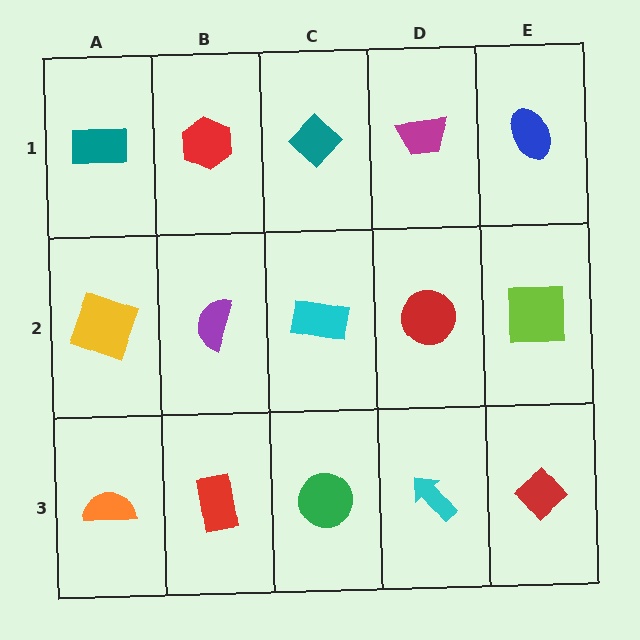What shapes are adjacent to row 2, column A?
A teal rectangle (row 1, column A), an orange semicircle (row 3, column A), a purple semicircle (row 2, column B).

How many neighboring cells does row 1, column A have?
2.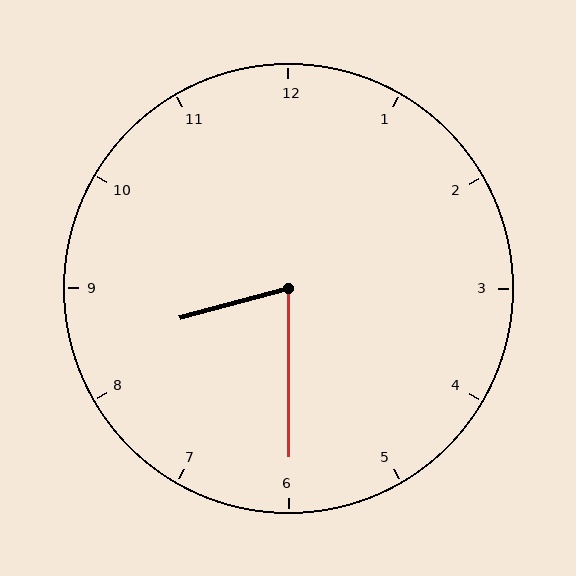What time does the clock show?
8:30.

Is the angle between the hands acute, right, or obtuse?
It is acute.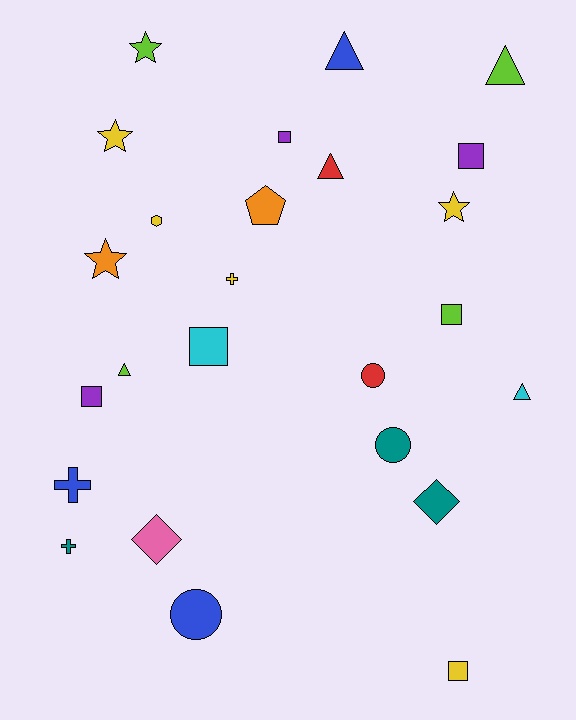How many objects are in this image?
There are 25 objects.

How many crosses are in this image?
There are 3 crosses.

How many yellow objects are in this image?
There are 5 yellow objects.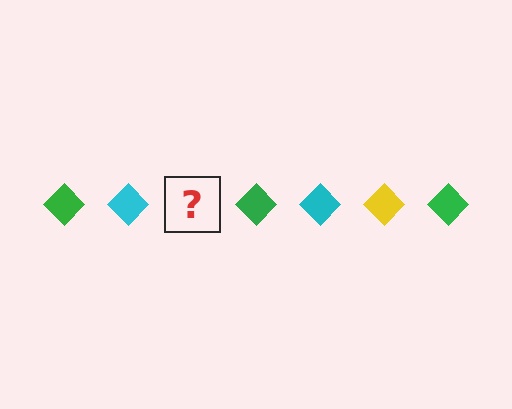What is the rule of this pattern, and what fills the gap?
The rule is that the pattern cycles through green, cyan, yellow diamonds. The gap should be filled with a yellow diamond.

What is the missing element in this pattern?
The missing element is a yellow diamond.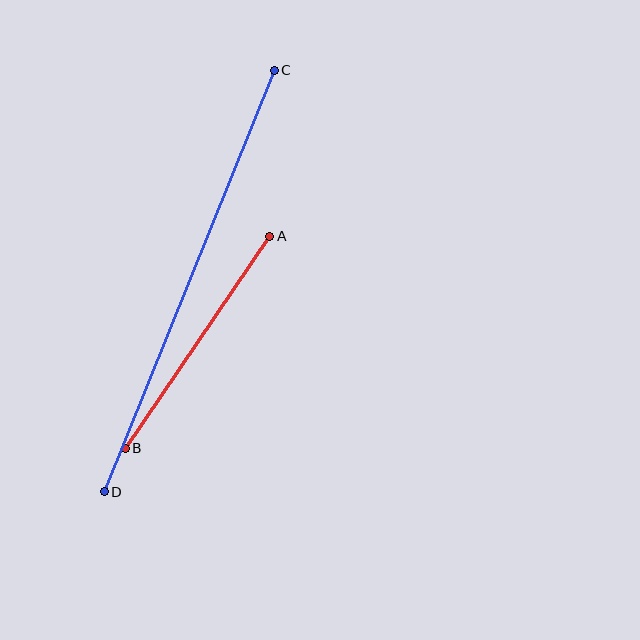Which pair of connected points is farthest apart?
Points C and D are farthest apart.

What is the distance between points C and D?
The distance is approximately 454 pixels.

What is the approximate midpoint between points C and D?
The midpoint is at approximately (189, 281) pixels.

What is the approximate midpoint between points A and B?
The midpoint is at approximately (197, 342) pixels.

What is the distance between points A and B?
The distance is approximately 257 pixels.